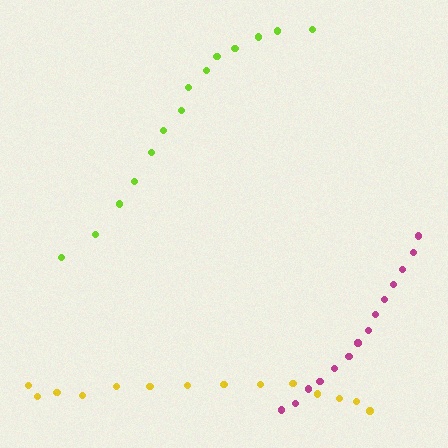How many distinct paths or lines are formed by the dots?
There are 3 distinct paths.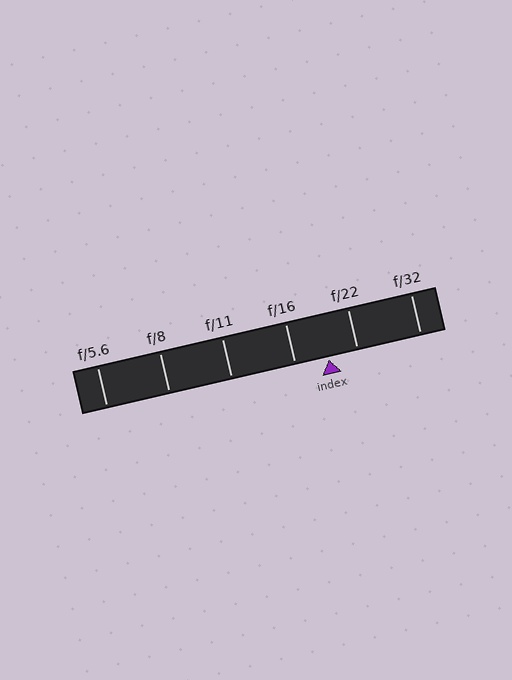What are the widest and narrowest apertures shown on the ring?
The widest aperture shown is f/5.6 and the narrowest is f/32.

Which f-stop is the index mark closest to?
The index mark is closest to f/22.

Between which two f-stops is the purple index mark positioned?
The index mark is between f/16 and f/22.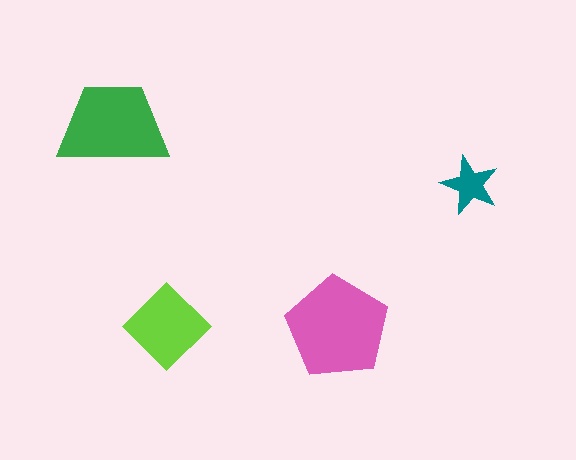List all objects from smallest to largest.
The teal star, the lime diamond, the green trapezoid, the pink pentagon.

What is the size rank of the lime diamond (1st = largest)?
3rd.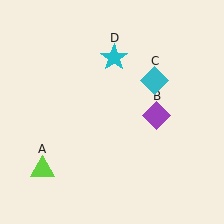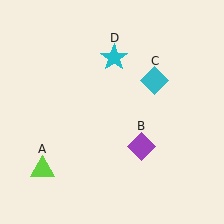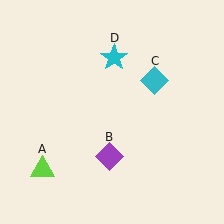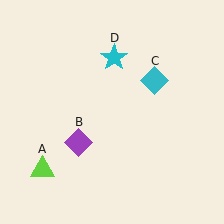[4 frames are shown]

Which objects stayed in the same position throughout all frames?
Lime triangle (object A) and cyan diamond (object C) and cyan star (object D) remained stationary.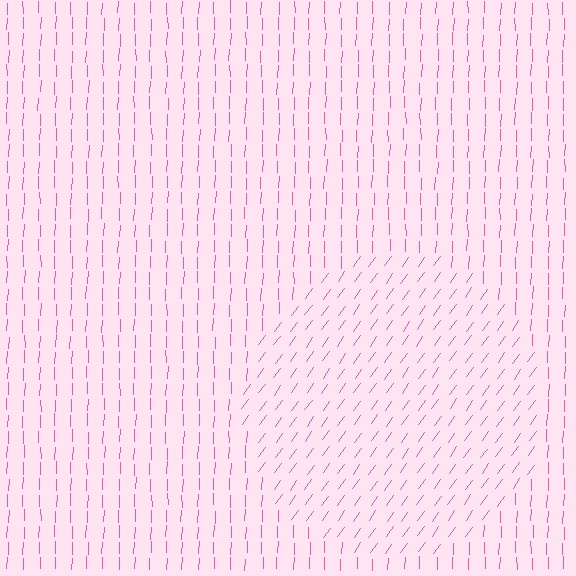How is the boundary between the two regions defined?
The boundary is defined purely by a change in line orientation (approximately 34 degrees difference). All lines are the same color and thickness.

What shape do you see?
I see a circle.